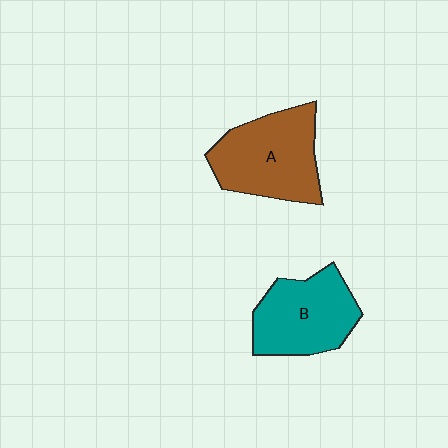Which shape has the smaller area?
Shape B (teal).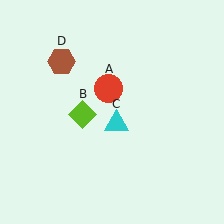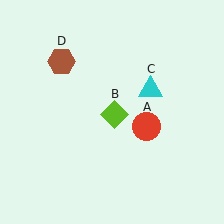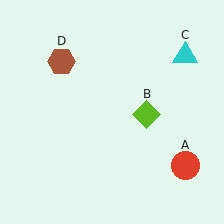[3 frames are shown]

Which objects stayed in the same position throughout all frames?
Brown hexagon (object D) remained stationary.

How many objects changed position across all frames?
3 objects changed position: red circle (object A), lime diamond (object B), cyan triangle (object C).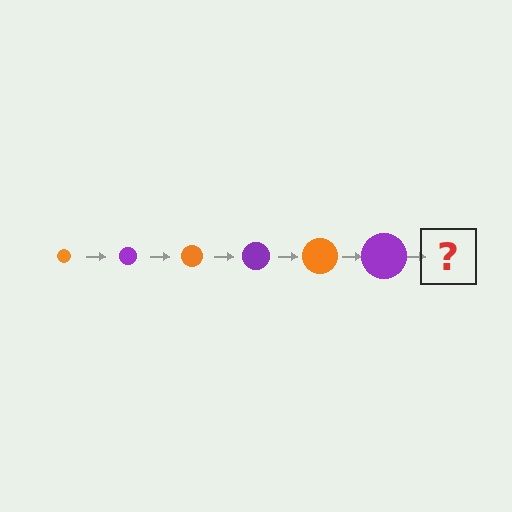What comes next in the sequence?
The next element should be an orange circle, larger than the previous one.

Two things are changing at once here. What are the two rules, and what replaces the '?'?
The two rules are that the circle grows larger each step and the color cycles through orange and purple. The '?' should be an orange circle, larger than the previous one.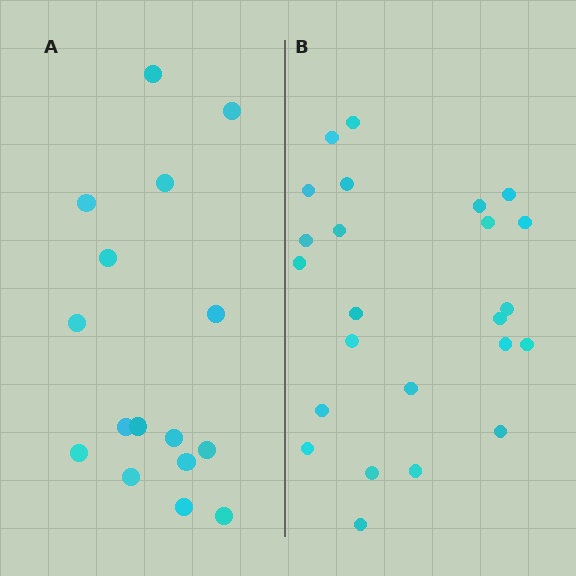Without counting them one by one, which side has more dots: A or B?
Region B (the right region) has more dots.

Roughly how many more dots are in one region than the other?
Region B has roughly 8 or so more dots than region A.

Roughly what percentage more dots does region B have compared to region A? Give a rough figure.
About 50% more.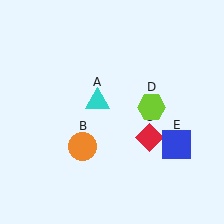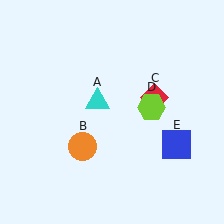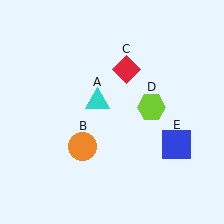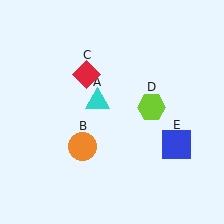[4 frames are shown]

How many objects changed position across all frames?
1 object changed position: red diamond (object C).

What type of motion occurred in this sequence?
The red diamond (object C) rotated counterclockwise around the center of the scene.